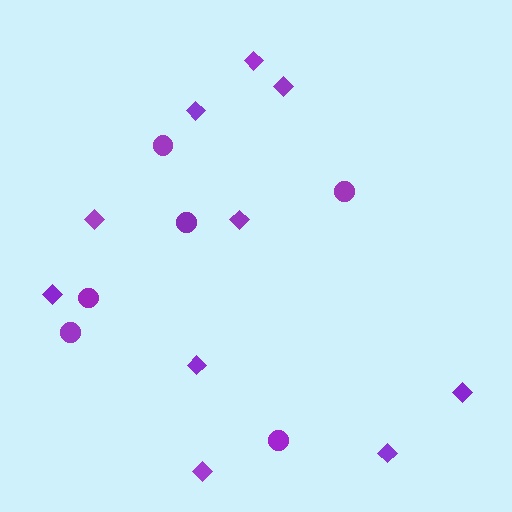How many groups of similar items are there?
There are 2 groups: one group of circles (6) and one group of diamonds (10).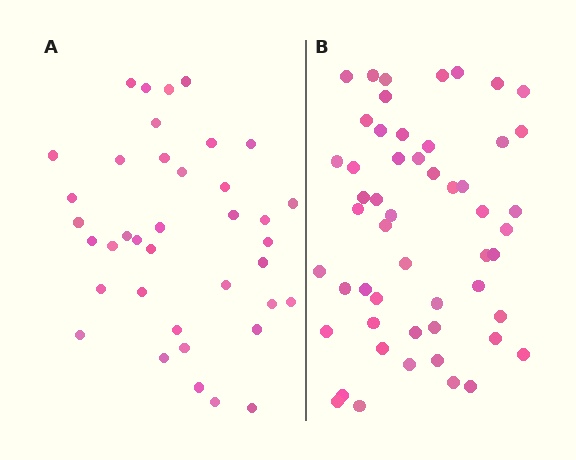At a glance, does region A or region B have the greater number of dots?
Region B (the right region) has more dots.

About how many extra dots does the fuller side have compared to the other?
Region B has approximately 15 more dots than region A.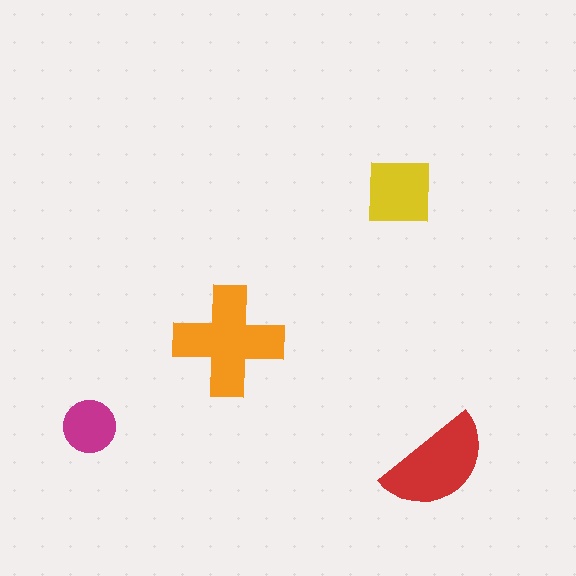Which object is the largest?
The orange cross.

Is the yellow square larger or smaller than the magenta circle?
Larger.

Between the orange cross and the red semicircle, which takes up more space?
The orange cross.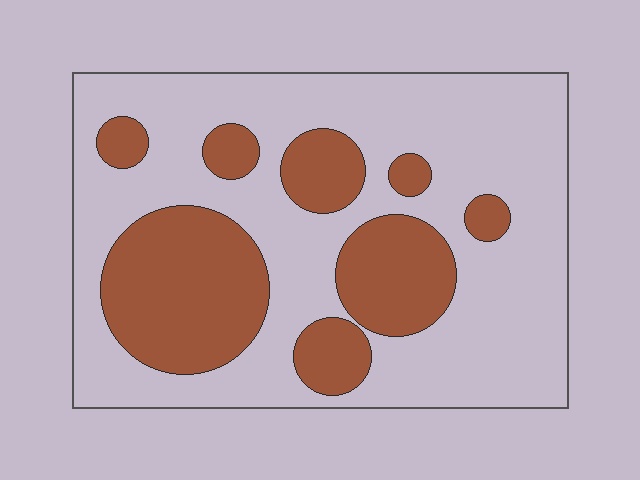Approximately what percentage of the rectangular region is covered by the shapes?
Approximately 30%.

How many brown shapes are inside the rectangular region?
8.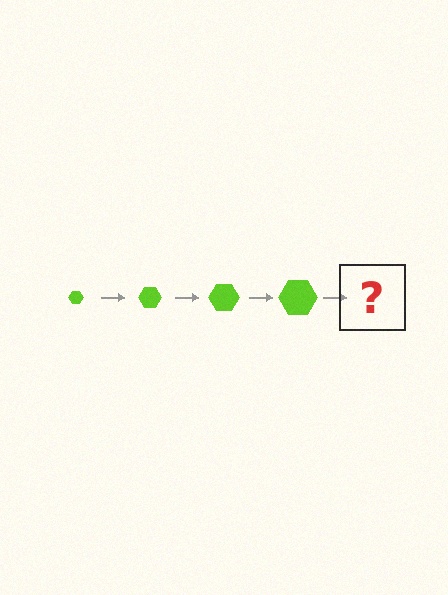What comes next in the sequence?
The next element should be a lime hexagon, larger than the previous one.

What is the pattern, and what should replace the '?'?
The pattern is that the hexagon gets progressively larger each step. The '?' should be a lime hexagon, larger than the previous one.